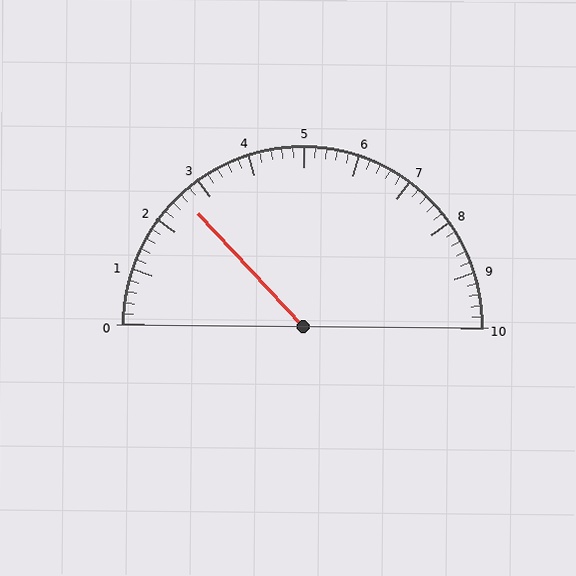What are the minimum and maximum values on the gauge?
The gauge ranges from 0 to 10.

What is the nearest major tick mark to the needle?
The nearest major tick mark is 3.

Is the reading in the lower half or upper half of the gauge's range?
The reading is in the lower half of the range (0 to 10).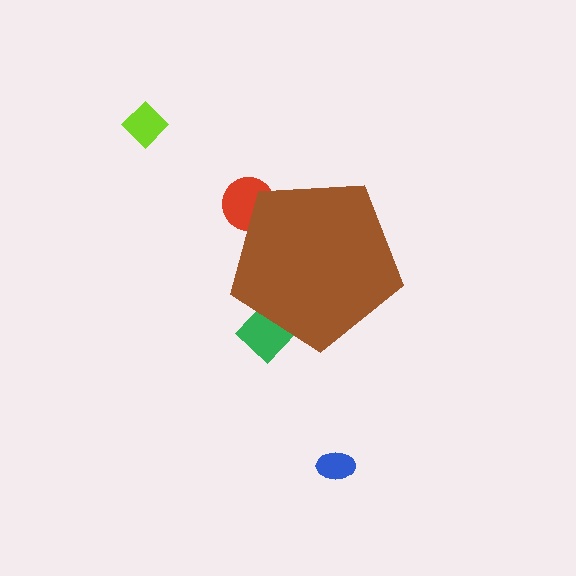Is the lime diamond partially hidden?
No, the lime diamond is fully visible.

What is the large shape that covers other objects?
A brown pentagon.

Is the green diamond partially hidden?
Yes, the green diamond is partially hidden behind the brown pentagon.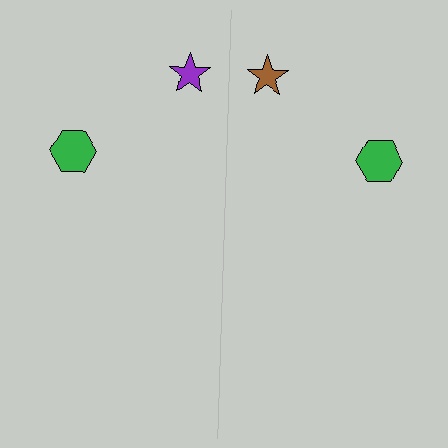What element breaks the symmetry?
The brown star on the right side breaks the symmetry — its mirror counterpart is purple.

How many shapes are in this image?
There are 4 shapes in this image.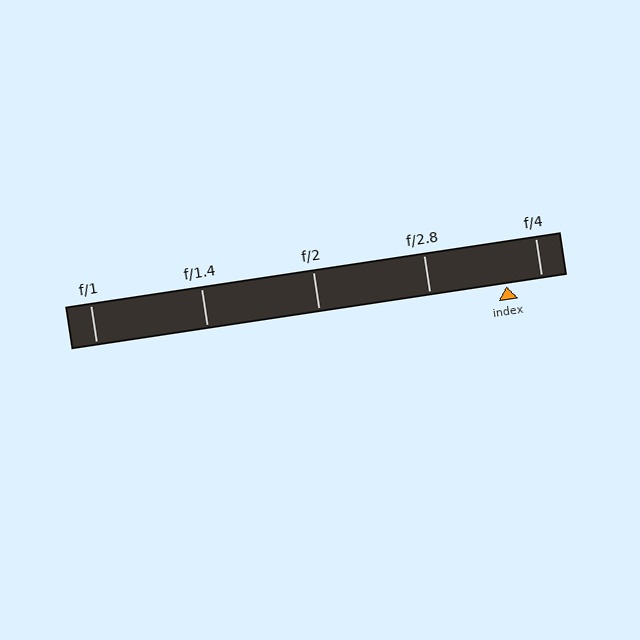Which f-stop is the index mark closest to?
The index mark is closest to f/4.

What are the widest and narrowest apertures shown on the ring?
The widest aperture shown is f/1 and the narrowest is f/4.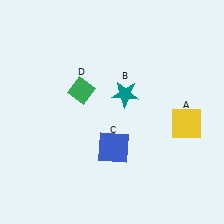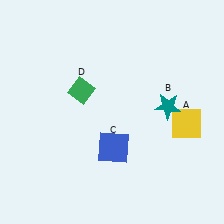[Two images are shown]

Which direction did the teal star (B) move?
The teal star (B) moved right.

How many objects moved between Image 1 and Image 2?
1 object moved between the two images.